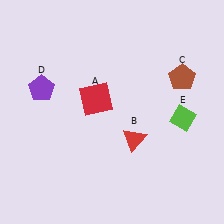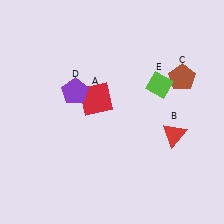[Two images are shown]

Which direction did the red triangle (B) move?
The red triangle (B) moved right.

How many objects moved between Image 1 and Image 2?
3 objects moved between the two images.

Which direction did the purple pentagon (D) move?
The purple pentagon (D) moved right.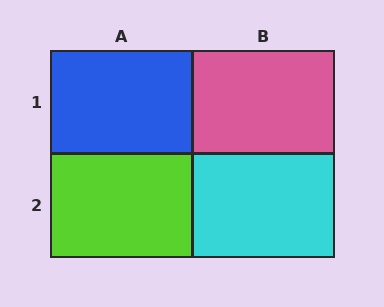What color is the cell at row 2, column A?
Lime.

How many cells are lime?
1 cell is lime.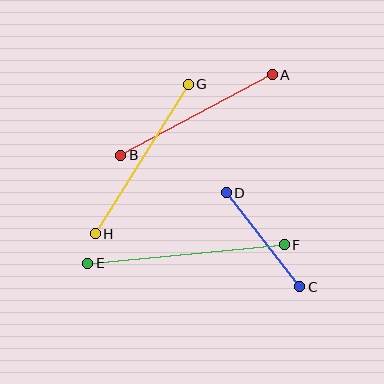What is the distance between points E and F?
The distance is approximately 197 pixels.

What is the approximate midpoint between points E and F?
The midpoint is at approximately (186, 254) pixels.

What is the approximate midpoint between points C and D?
The midpoint is at approximately (263, 240) pixels.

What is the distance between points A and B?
The distance is approximately 172 pixels.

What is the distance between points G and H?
The distance is approximately 176 pixels.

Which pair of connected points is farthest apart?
Points E and F are farthest apart.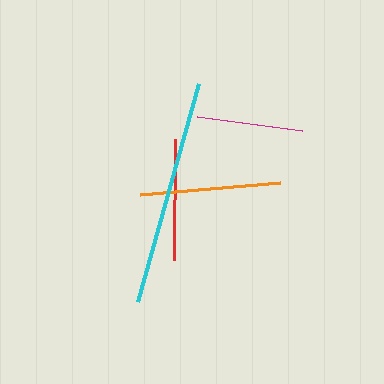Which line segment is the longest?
The cyan line is the longest at approximately 226 pixels.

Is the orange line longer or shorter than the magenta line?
The orange line is longer than the magenta line.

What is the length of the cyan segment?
The cyan segment is approximately 226 pixels long.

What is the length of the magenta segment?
The magenta segment is approximately 106 pixels long.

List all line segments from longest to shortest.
From longest to shortest: cyan, orange, red, magenta.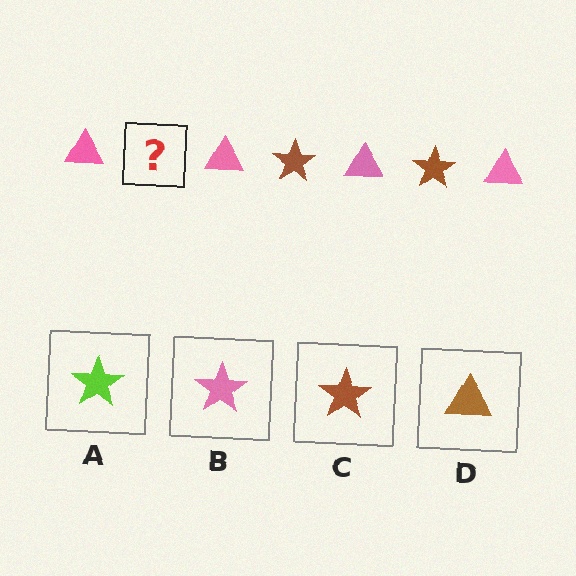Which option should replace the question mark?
Option C.